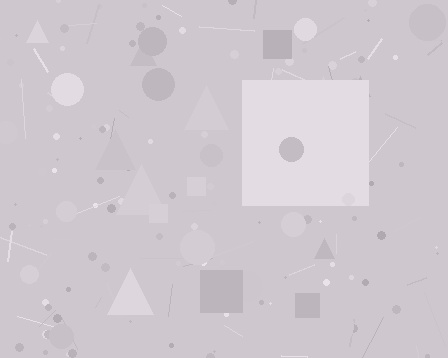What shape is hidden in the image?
A square is hidden in the image.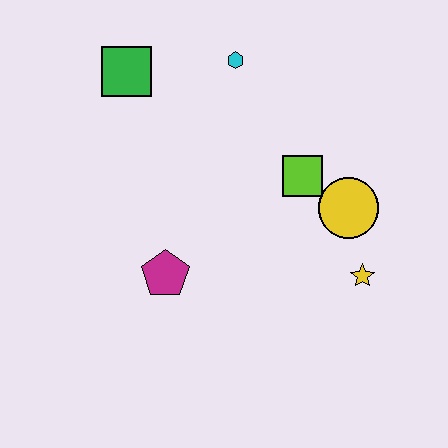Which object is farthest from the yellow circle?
The green square is farthest from the yellow circle.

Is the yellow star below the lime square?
Yes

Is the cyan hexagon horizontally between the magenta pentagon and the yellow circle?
Yes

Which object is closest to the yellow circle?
The lime square is closest to the yellow circle.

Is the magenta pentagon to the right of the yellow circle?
No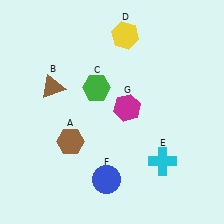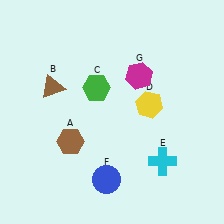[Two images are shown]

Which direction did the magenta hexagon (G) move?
The magenta hexagon (G) moved up.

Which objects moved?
The objects that moved are: the yellow hexagon (D), the magenta hexagon (G).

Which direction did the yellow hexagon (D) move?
The yellow hexagon (D) moved down.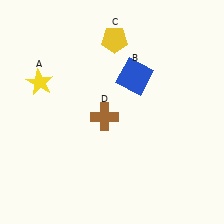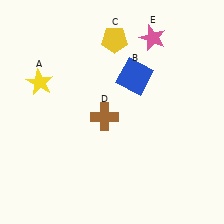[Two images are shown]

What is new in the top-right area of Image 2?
A pink star (E) was added in the top-right area of Image 2.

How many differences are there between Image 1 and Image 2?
There is 1 difference between the two images.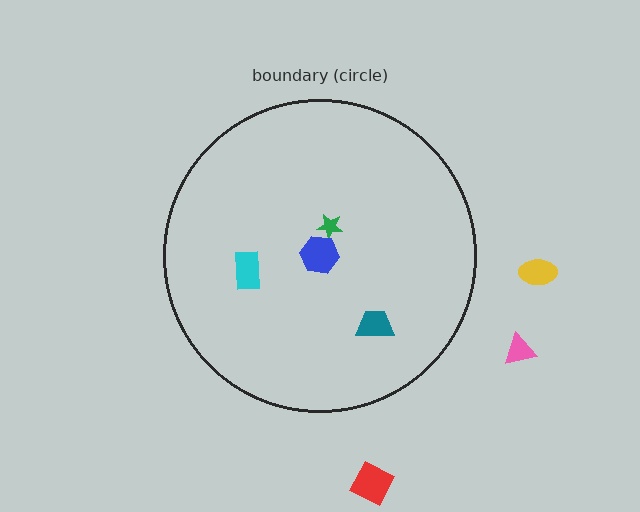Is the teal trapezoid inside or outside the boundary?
Inside.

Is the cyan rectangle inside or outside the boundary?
Inside.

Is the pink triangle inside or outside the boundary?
Outside.